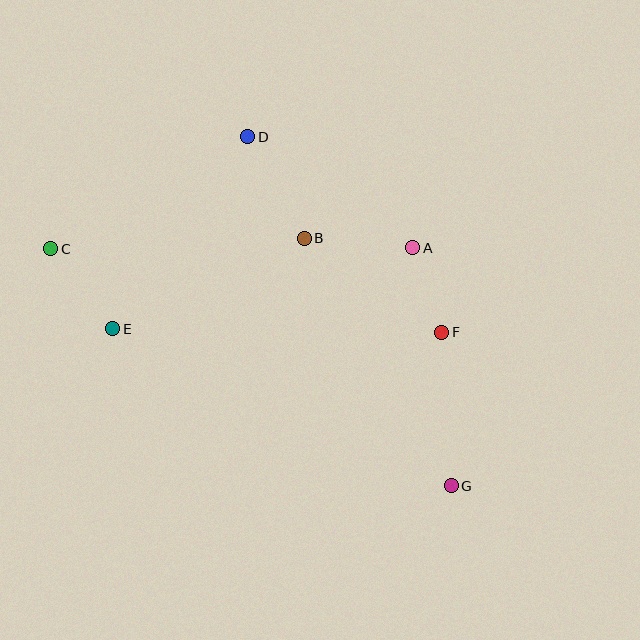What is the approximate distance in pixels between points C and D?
The distance between C and D is approximately 227 pixels.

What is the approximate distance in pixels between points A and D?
The distance between A and D is approximately 199 pixels.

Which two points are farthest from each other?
Points C and G are farthest from each other.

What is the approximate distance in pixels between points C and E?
The distance between C and E is approximately 101 pixels.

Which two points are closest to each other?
Points A and F are closest to each other.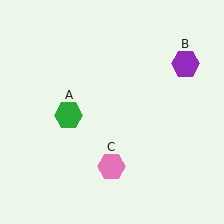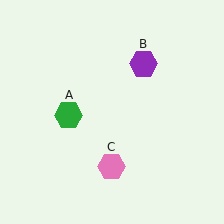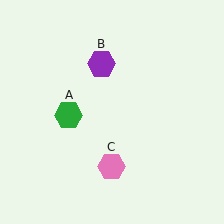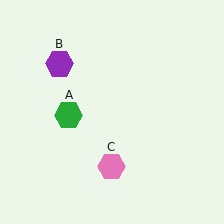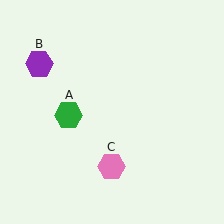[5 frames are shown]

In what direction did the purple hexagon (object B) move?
The purple hexagon (object B) moved left.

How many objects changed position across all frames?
1 object changed position: purple hexagon (object B).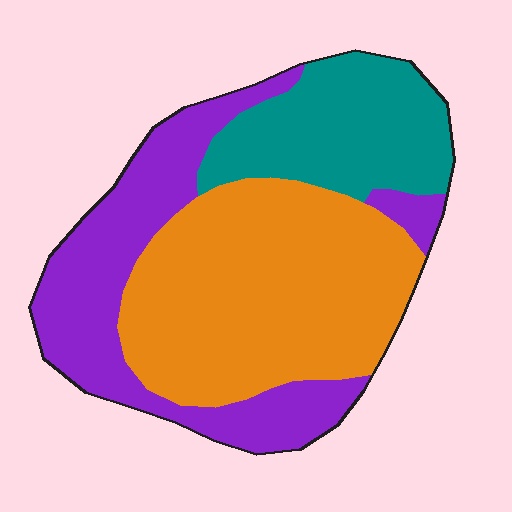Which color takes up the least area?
Teal, at roughly 25%.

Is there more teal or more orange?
Orange.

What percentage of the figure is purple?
Purple covers 32% of the figure.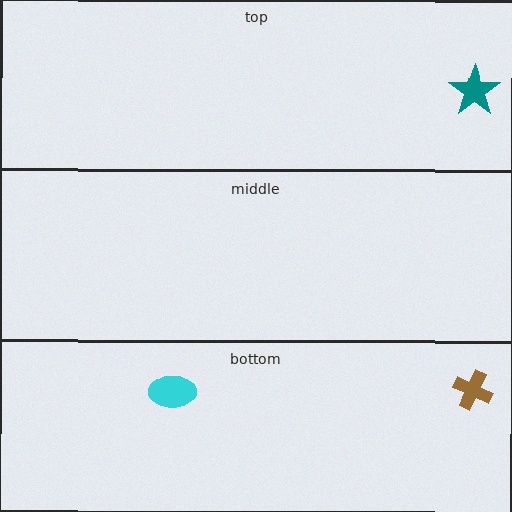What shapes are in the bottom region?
The cyan ellipse, the brown cross.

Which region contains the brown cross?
The bottom region.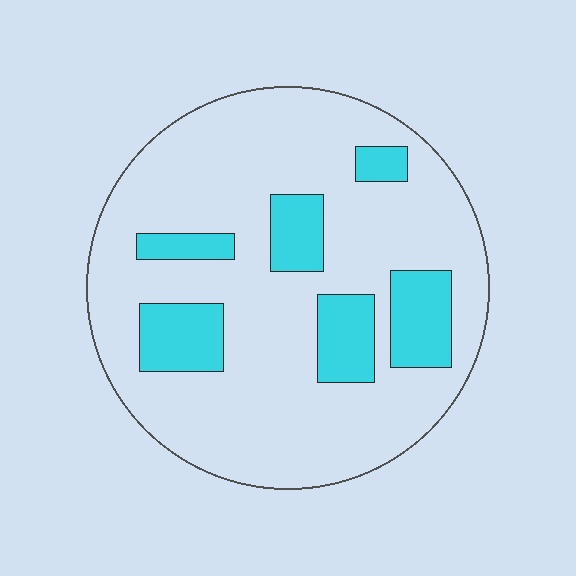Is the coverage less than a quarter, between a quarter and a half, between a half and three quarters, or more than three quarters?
Less than a quarter.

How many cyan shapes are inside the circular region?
6.